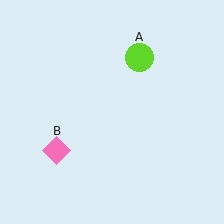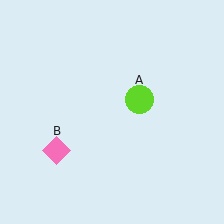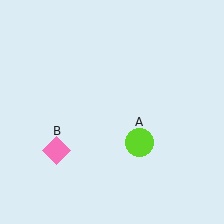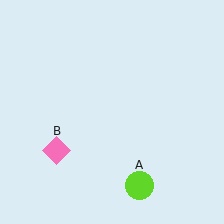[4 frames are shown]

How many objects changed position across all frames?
1 object changed position: lime circle (object A).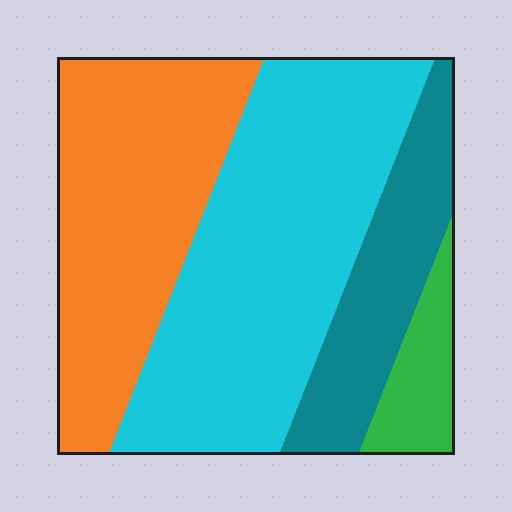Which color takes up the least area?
Green, at roughly 10%.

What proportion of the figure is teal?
Teal takes up between a sixth and a third of the figure.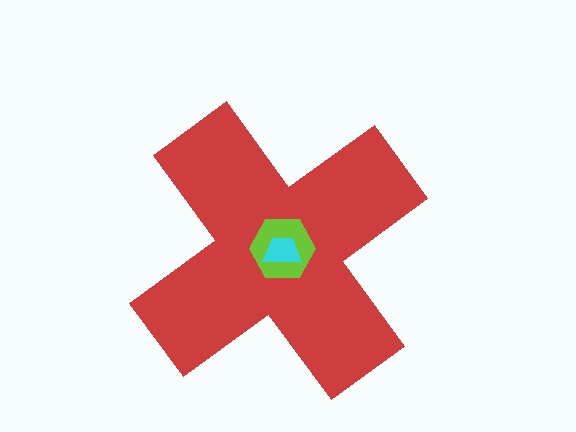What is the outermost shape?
The red cross.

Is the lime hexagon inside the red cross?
Yes.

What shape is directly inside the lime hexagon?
The cyan trapezoid.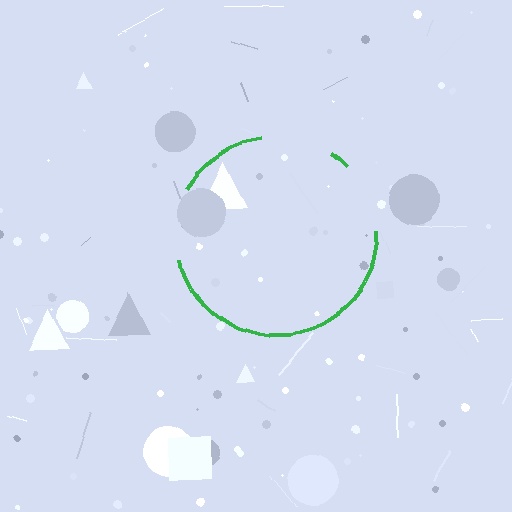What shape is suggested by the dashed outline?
The dashed outline suggests a circle.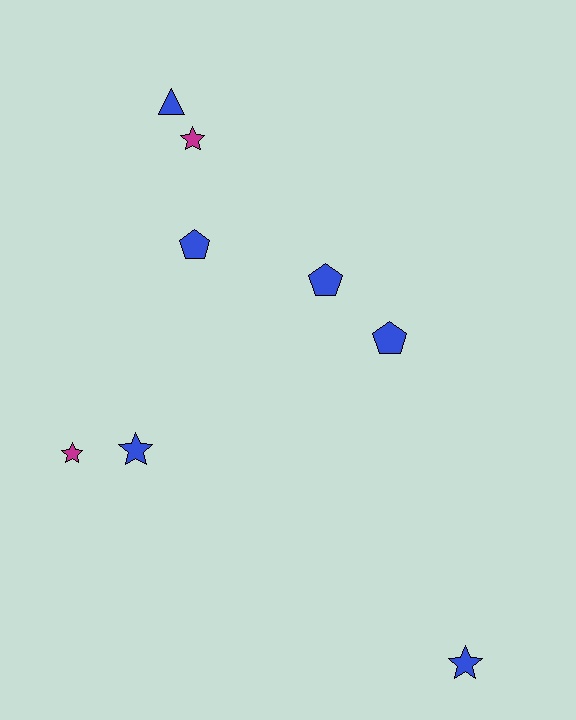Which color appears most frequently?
Blue, with 6 objects.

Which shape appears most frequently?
Star, with 4 objects.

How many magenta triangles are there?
There are no magenta triangles.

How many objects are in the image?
There are 8 objects.